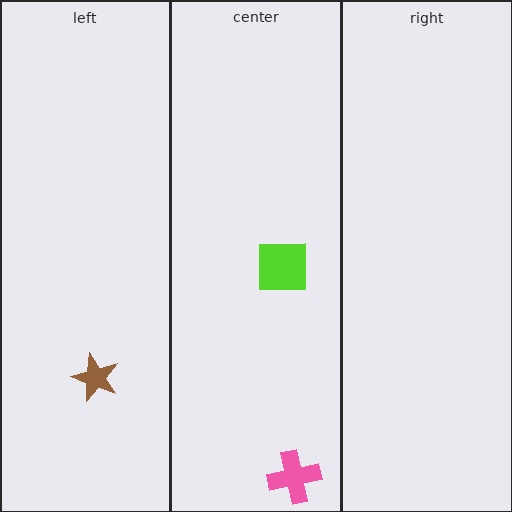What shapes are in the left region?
The brown star.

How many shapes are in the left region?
1.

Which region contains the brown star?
The left region.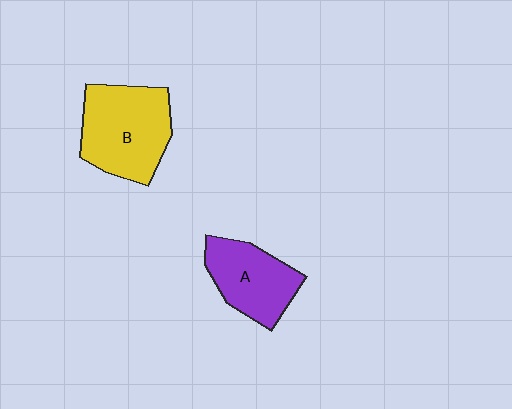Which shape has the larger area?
Shape B (yellow).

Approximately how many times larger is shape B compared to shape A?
Approximately 1.3 times.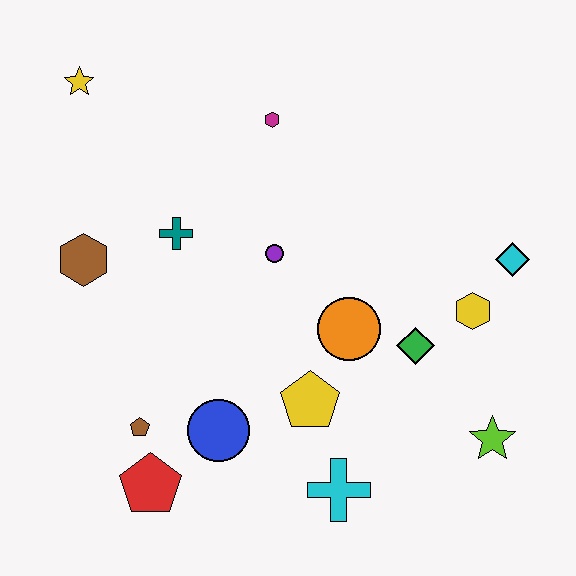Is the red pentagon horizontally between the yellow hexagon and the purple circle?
No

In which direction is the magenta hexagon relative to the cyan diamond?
The magenta hexagon is to the left of the cyan diamond.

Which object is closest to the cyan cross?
The yellow pentagon is closest to the cyan cross.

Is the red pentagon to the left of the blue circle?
Yes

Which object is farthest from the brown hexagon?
The lime star is farthest from the brown hexagon.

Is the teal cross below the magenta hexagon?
Yes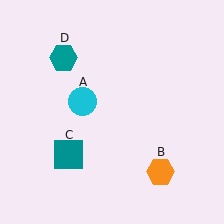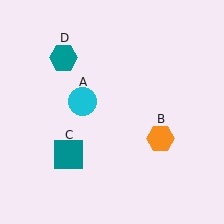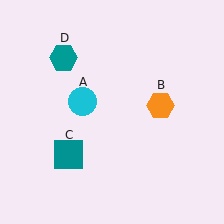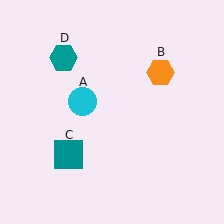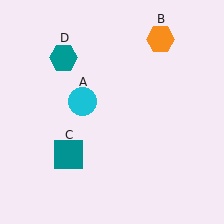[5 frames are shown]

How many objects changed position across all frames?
1 object changed position: orange hexagon (object B).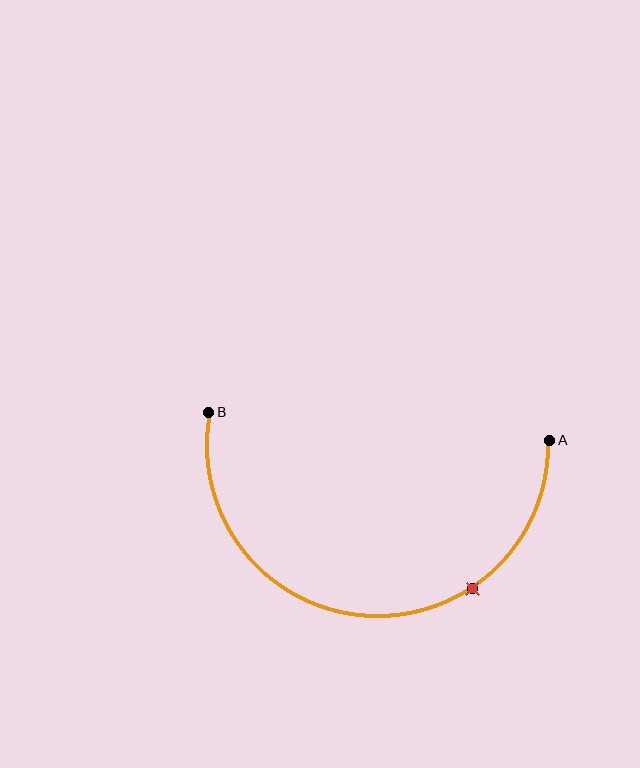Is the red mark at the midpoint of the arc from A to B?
No. The red mark lies on the arc but is closer to endpoint A. The arc midpoint would be at the point on the curve equidistant along the arc from both A and B.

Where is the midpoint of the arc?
The arc midpoint is the point on the curve farthest from the straight line joining A and B. It sits below that line.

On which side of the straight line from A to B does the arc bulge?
The arc bulges below the straight line connecting A and B.